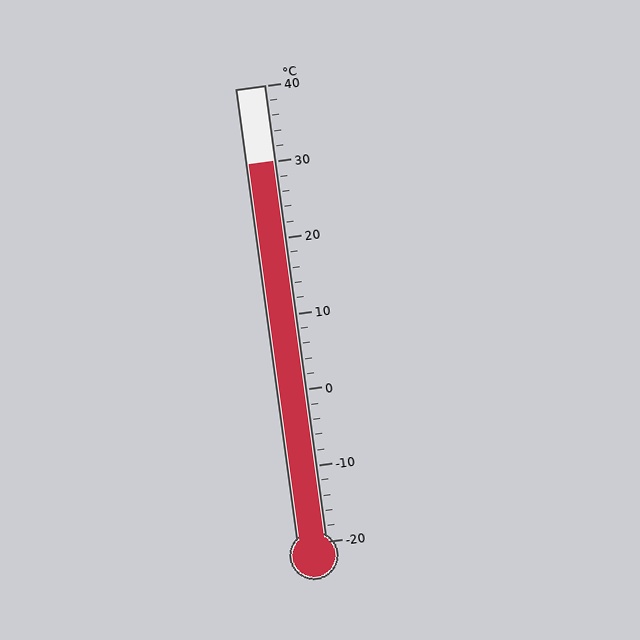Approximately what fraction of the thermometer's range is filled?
The thermometer is filled to approximately 85% of its range.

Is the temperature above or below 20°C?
The temperature is above 20°C.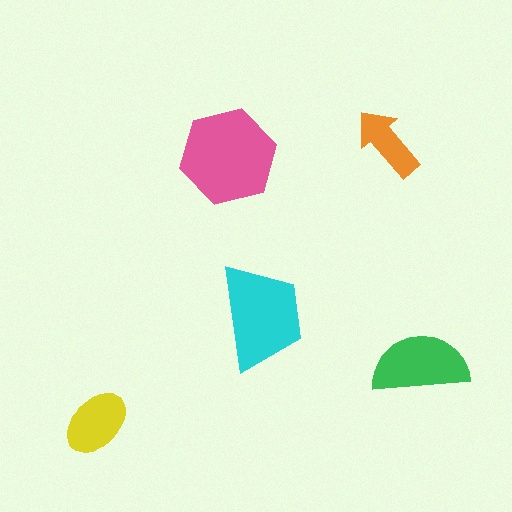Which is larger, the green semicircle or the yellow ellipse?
The green semicircle.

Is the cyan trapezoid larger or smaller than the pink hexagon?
Smaller.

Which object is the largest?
The pink hexagon.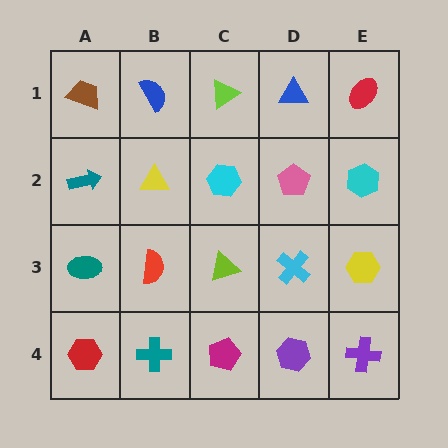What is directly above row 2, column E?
A red ellipse.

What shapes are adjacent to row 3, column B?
A yellow triangle (row 2, column B), a teal cross (row 4, column B), a teal ellipse (row 3, column A), a lime triangle (row 3, column C).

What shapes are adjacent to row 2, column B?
A blue semicircle (row 1, column B), a red semicircle (row 3, column B), a teal arrow (row 2, column A), a cyan hexagon (row 2, column C).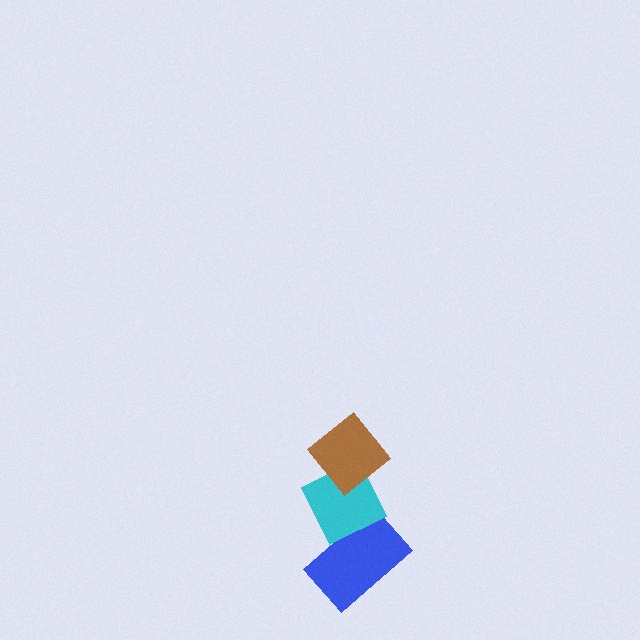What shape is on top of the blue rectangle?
The cyan diamond is on top of the blue rectangle.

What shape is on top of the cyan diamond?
The brown diamond is on top of the cyan diamond.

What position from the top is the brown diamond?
The brown diamond is 1st from the top.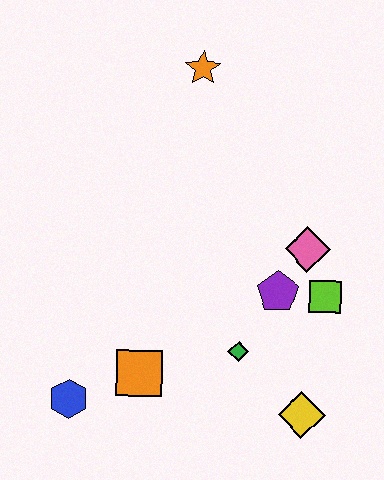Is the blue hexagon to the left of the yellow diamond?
Yes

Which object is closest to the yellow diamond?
The green diamond is closest to the yellow diamond.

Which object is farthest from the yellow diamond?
The orange star is farthest from the yellow diamond.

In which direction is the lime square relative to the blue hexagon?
The lime square is to the right of the blue hexagon.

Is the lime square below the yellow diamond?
No